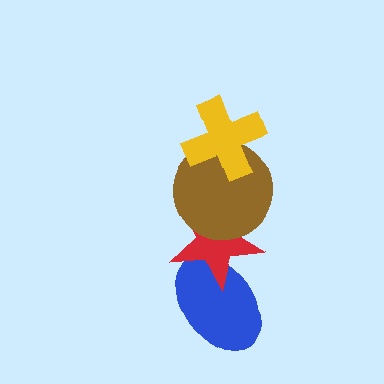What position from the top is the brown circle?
The brown circle is 2nd from the top.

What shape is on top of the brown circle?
The yellow cross is on top of the brown circle.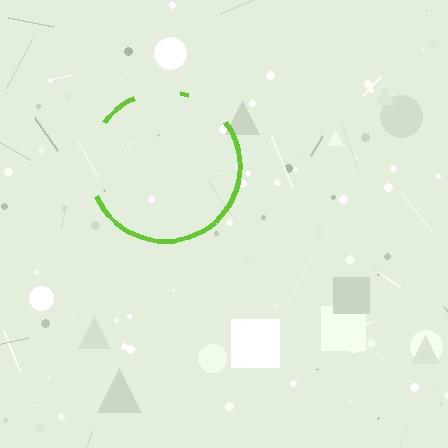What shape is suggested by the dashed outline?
The dashed outline suggests a circle.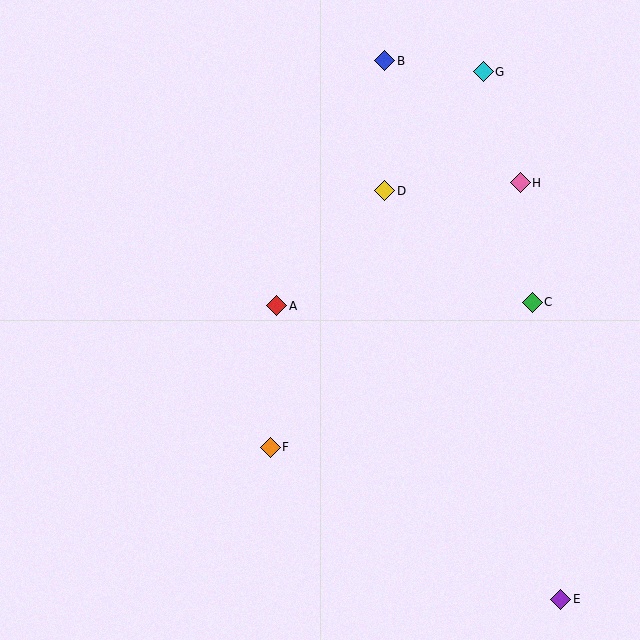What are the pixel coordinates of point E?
Point E is at (561, 599).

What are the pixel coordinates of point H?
Point H is at (520, 183).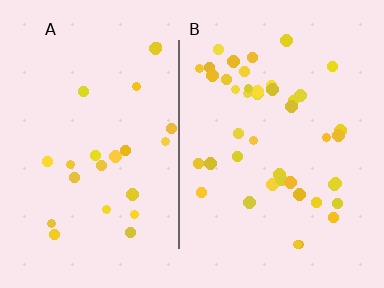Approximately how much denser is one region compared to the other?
Approximately 1.8× — region B over region A.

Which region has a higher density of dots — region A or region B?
B (the right).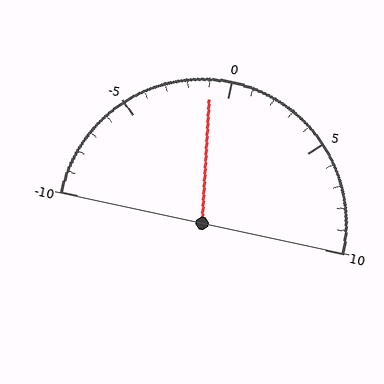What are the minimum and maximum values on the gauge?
The gauge ranges from -10 to 10.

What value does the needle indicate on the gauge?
The needle indicates approximately -1.